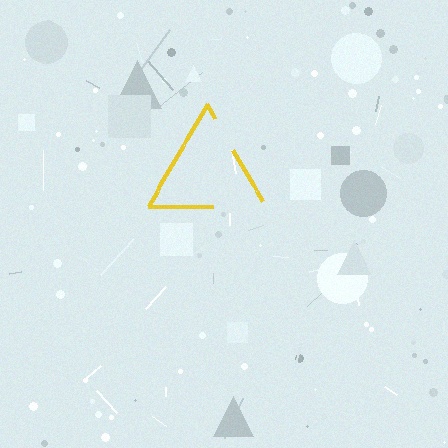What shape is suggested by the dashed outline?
The dashed outline suggests a triangle.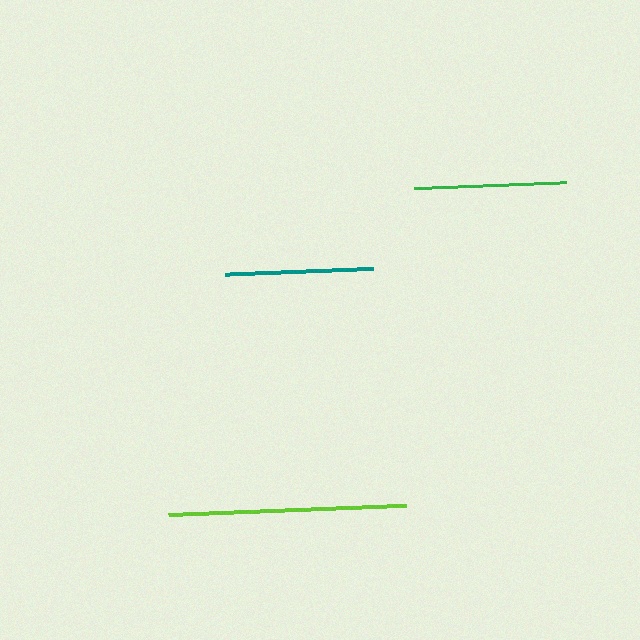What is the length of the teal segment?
The teal segment is approximately 148 pixels long.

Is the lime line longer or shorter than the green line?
The lime line is longer than the green line.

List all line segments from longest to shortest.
From longest to shortest: lime, green, teal.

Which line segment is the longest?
The lime line is the longest at approximately 238 pixels.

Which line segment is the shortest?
The teal line is the shortest at approximately 148 pixels.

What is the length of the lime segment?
The lime segment is approximately 238 pixels long.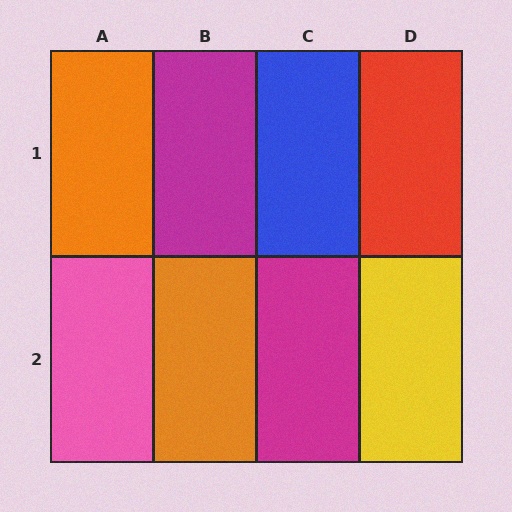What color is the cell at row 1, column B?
Magenta.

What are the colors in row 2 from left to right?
Pink, orange, magenta, yellow.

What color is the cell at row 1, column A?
Orange.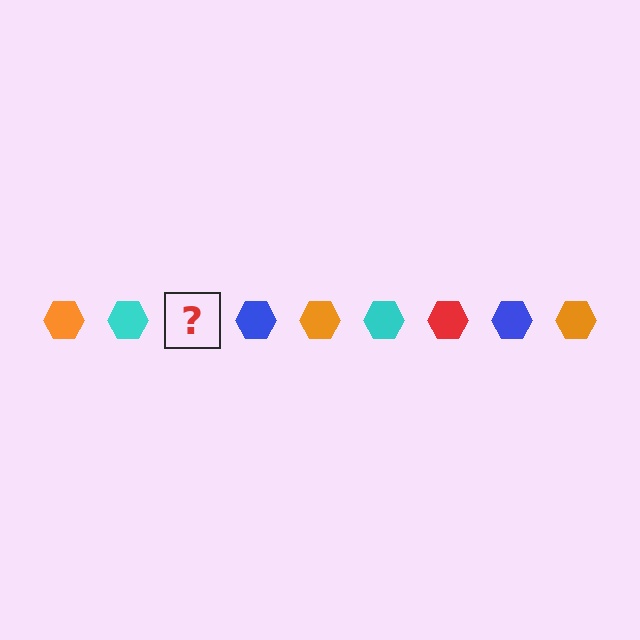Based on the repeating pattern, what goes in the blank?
The blank should be a red hexagon.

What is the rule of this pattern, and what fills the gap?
The rule is that the pattern cycles through orange, cyan, red, blue hexagons. The gap should be filled with a red hexagon.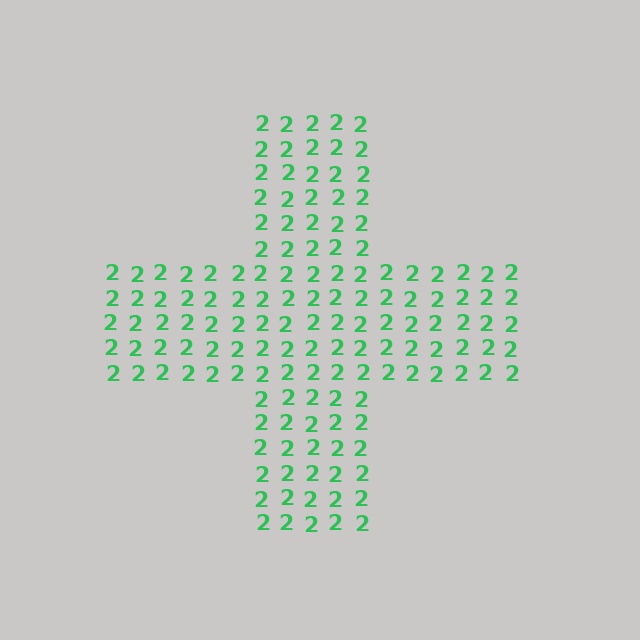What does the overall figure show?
The overall figure shows a cross.